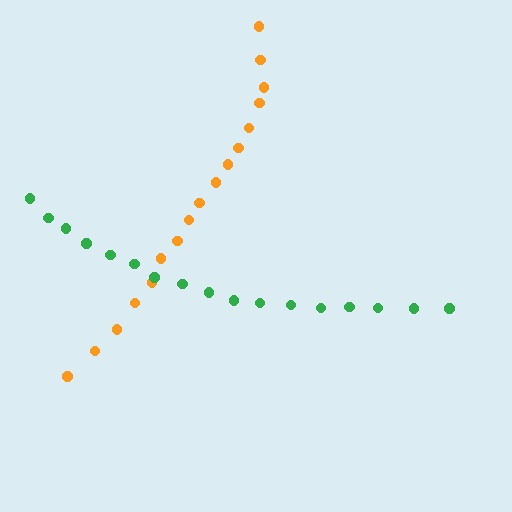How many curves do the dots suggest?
There are 2 distinct paths.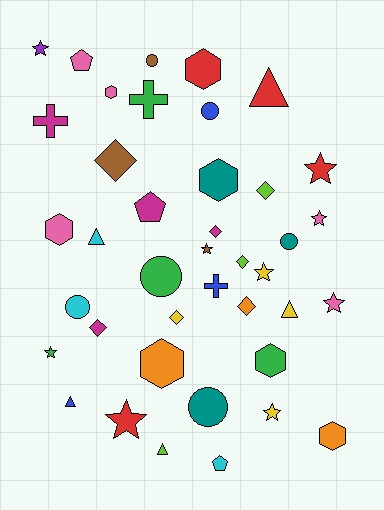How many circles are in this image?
There are 6 circles.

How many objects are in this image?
There are 40 objects.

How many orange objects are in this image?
There are 3 orange objects.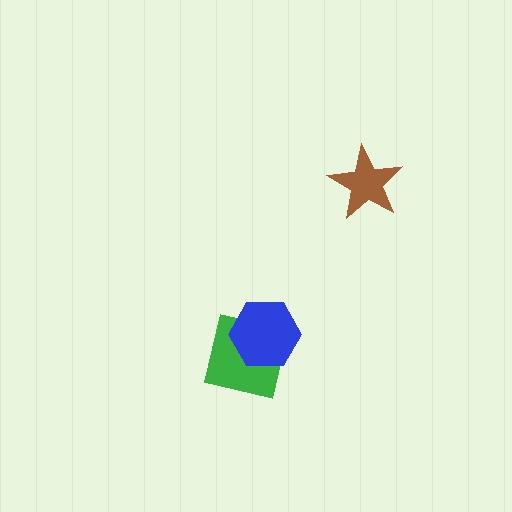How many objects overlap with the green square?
1 object overlaps with the green square.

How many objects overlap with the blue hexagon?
1 object overlaps with the blue hexagon.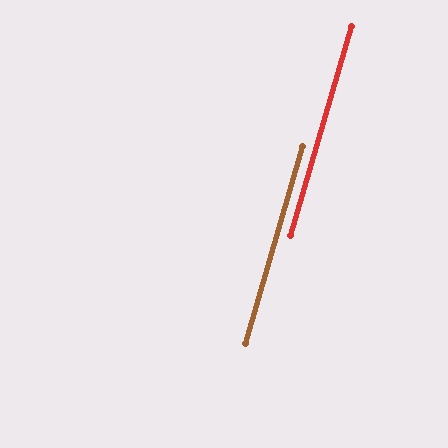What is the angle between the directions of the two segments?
Approximately 0 degrees.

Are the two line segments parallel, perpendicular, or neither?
Parallel — their directions differ by only 0.3°.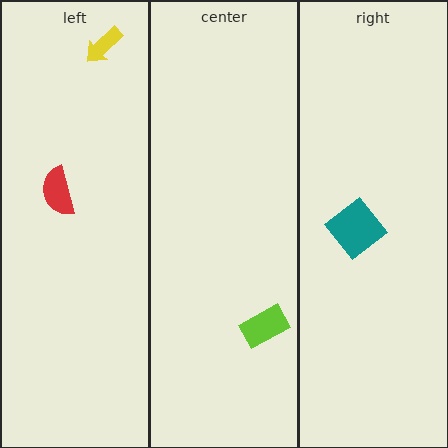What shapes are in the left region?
The red semicircle, the yellow arrow.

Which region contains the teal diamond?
The right region.